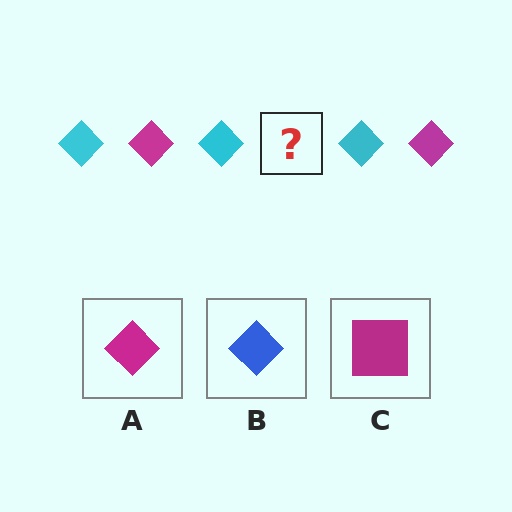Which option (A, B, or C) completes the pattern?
A.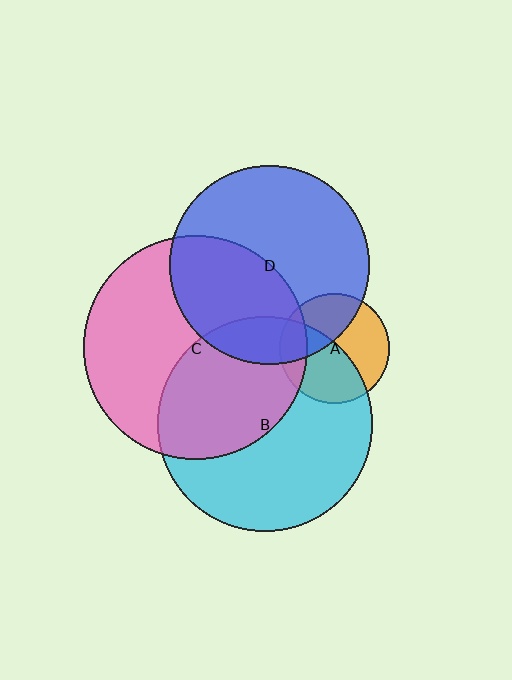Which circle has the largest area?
Circle C (pink).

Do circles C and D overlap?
Yes.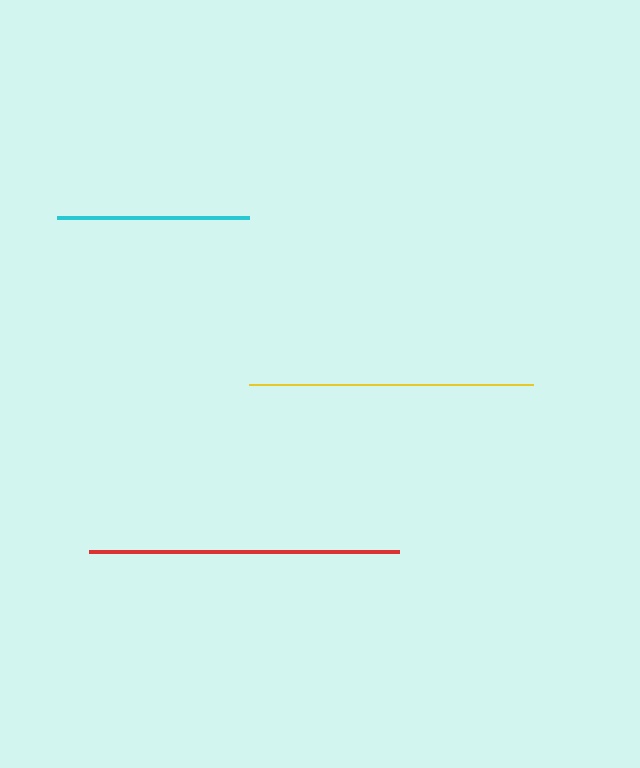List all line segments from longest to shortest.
From longest to shortest: red, yellow, cyan.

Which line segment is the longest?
The red line is the longest at approximately 310 pixels.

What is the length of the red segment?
The red segment is approximately 310 pixels long.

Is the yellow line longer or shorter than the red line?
The red line is longer than the yellow line.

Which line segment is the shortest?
The cyan line is the shortest at approximately 193 pixels.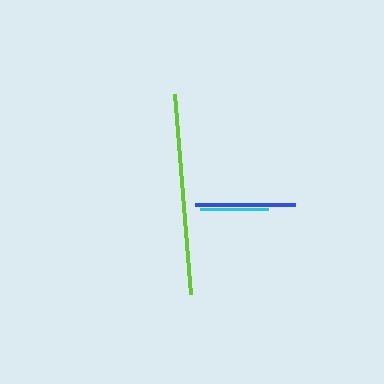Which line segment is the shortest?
The cyan line is the shortest at approximately 68 pixels.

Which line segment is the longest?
The lime line is the longest at approximately 200 pixels.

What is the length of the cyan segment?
The cyan segment is approximately 68 pixels long.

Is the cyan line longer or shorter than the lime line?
The lime line is longer than the cyan line.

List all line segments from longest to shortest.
From longest to shortest: lime, blue, cyan.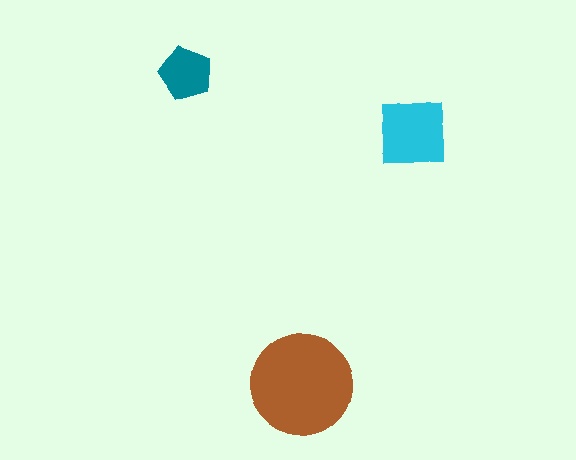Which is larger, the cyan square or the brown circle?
The brown circle.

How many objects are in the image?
There are 3 objects in the image.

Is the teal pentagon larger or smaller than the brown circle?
Smaller.